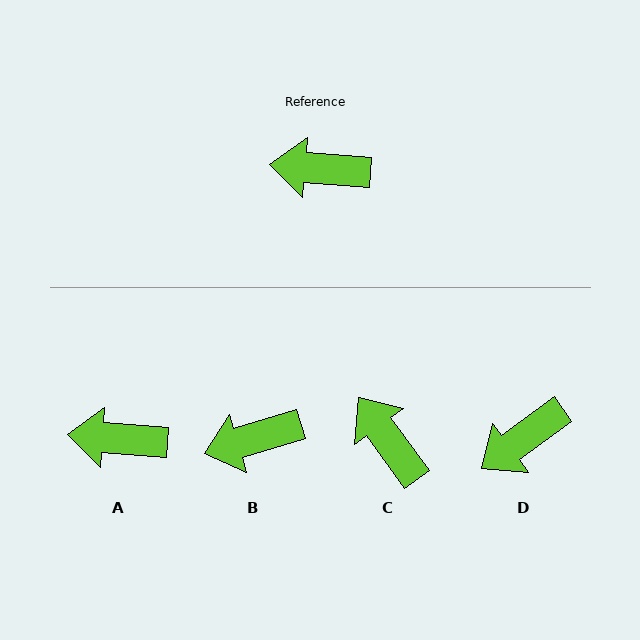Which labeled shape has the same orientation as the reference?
A.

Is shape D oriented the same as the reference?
No, it is off by about 41 degrees.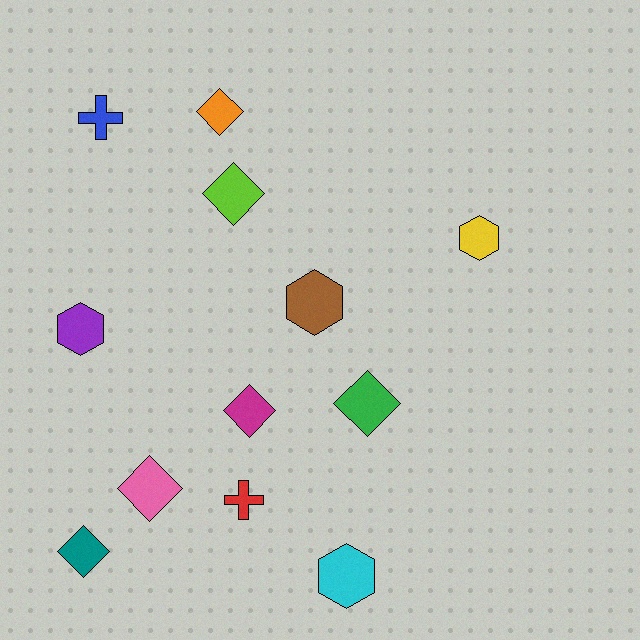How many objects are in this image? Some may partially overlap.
There are 12 objects.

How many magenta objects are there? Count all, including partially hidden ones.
There is 1 magenta object.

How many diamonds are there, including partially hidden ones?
There are 6 diamonds.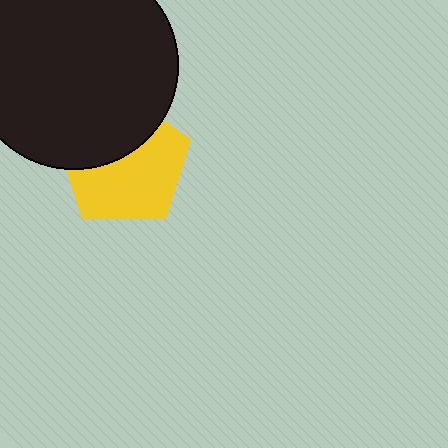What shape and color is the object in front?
The object in front is a black circle.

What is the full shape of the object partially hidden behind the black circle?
The partially hidden object is a yellow pentagon.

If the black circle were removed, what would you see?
You would see the complete yellow pentagon.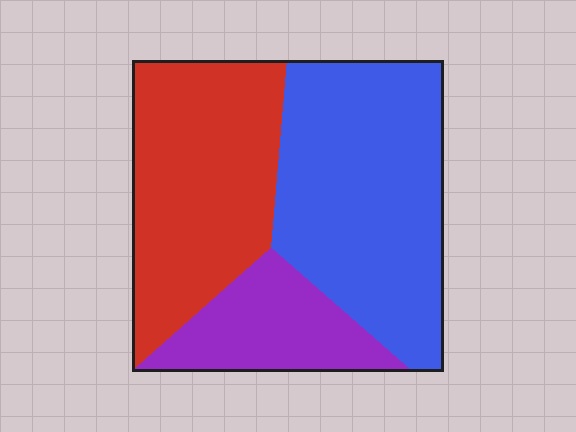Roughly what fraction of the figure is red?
Red takes up between a quarter and a half of the figure.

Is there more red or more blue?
Blue.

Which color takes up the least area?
Purple, at roughly 20%.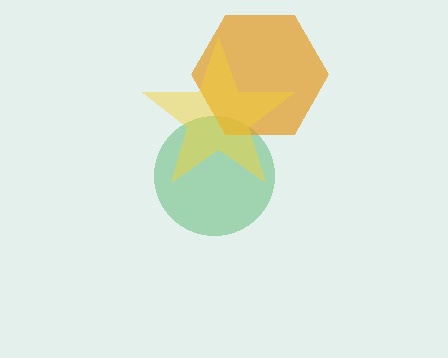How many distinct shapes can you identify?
There are 3 distinct shapes: a green circle, an orange hexagon, a yellow star.